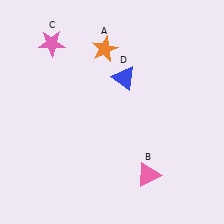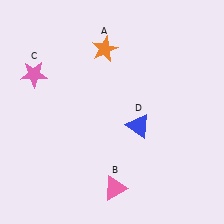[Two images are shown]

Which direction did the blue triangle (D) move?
The blue triangle (D) moved down.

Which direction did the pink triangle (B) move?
The pink triangle (B) moved left.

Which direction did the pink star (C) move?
The pink star (C) moved down.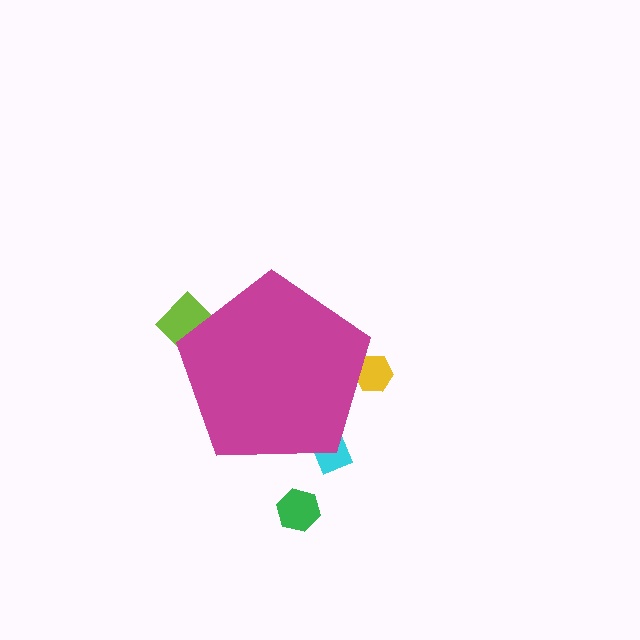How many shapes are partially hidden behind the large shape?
3 shapes are partially hidden.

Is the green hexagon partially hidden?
No, the green hexagon is fully visible.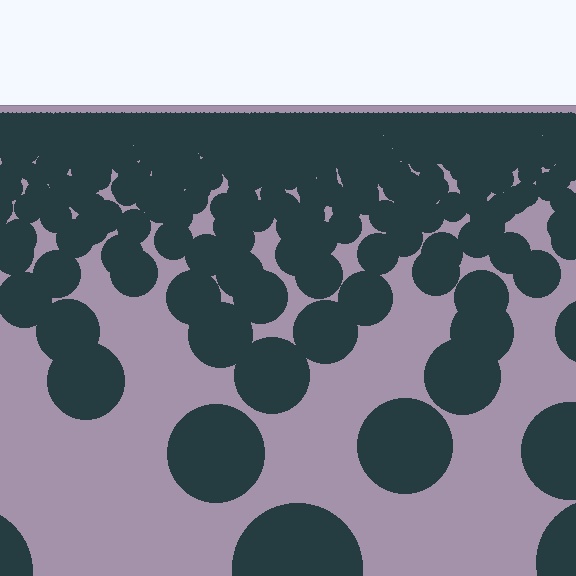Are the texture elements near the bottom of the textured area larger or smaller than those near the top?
Larger. Near the bottom, elements are closer to the viewer and appear at a bigger on-screen size.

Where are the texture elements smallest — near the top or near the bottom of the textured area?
Near the top.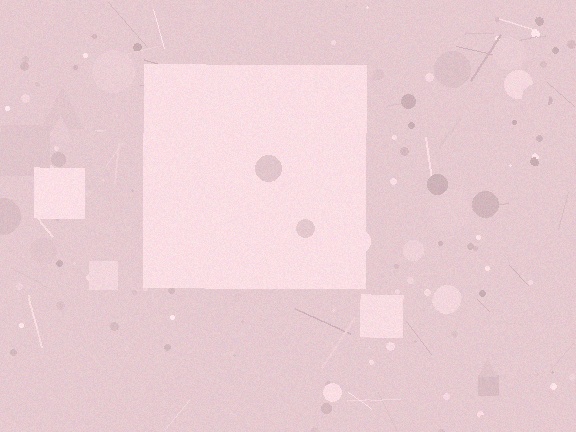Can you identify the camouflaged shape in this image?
The camouflaged shape is a square.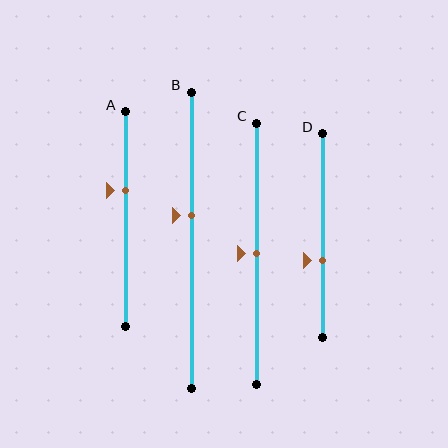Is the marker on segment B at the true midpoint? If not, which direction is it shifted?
No, the marker on segment B is shifted upward by about 8% of the segment length.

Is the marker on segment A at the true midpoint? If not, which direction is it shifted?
No, the marker on segment A is shifted upward by about 13% of the segment length.